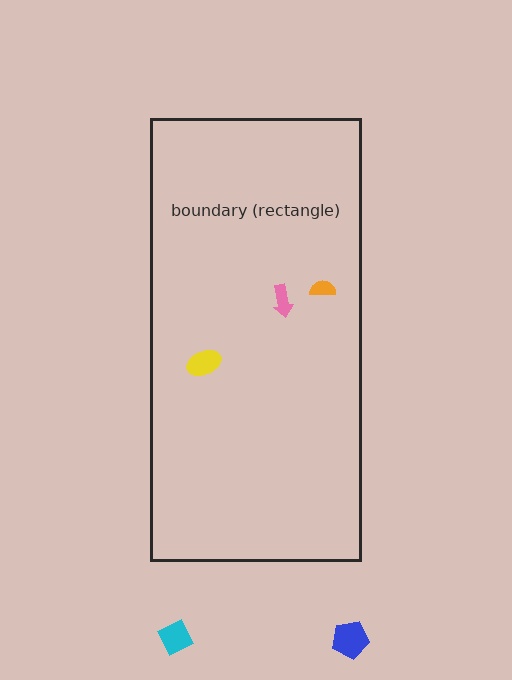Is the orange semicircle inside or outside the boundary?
Inside.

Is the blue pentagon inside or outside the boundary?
Outside.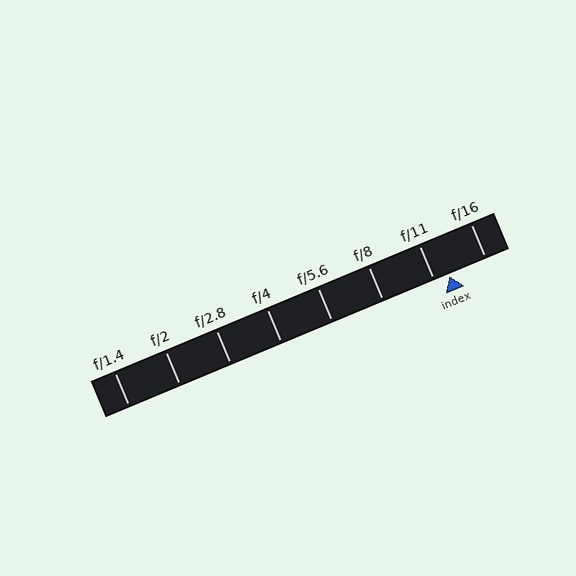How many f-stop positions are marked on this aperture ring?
There are 8 f-stop positions marked.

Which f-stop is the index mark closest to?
The index mark is closest to f/11.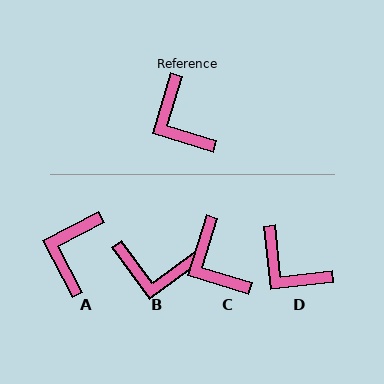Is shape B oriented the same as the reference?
No, it is off by about 53 degrees.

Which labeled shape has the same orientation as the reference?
C.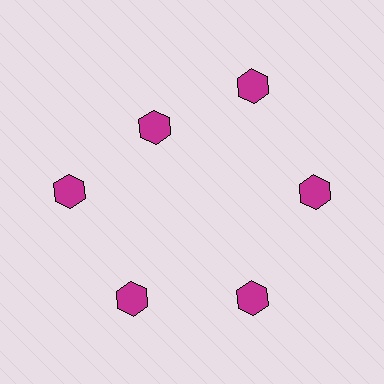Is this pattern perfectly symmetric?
No. The 6 magenta hexagons are arranged in a ring, but one element near the 11 o'clock position is pulled inward toward the center, breaking the 6-fold rotational symmetry.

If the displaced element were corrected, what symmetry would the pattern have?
It would have 6-fold rotational symmetry — the pattern would map onto itself every 60 degrees.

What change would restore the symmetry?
The symmetry would be restored by moving it outward, back onto the ring so that all 6 hexagons sit at equal angles and equal distance from the center.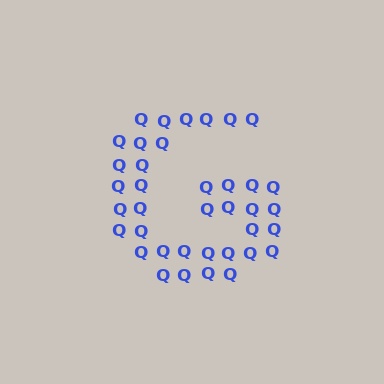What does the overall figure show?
The overall figure shows the letter G.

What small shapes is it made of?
It is made of small letter Q's.